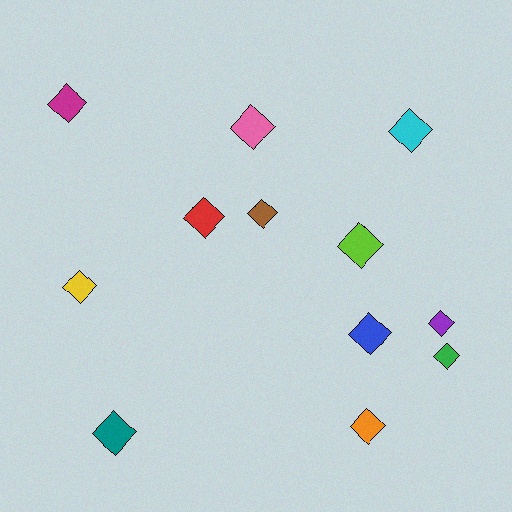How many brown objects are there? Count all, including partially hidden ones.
There is 1 brown object.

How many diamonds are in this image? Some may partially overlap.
There are 12 diamonds.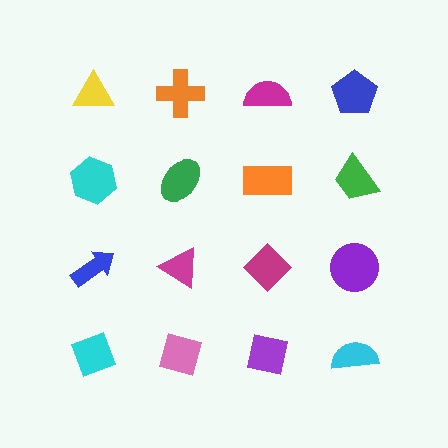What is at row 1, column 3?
A magenta semicircle.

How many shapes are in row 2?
4 shapes.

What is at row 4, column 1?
A cyan diamond.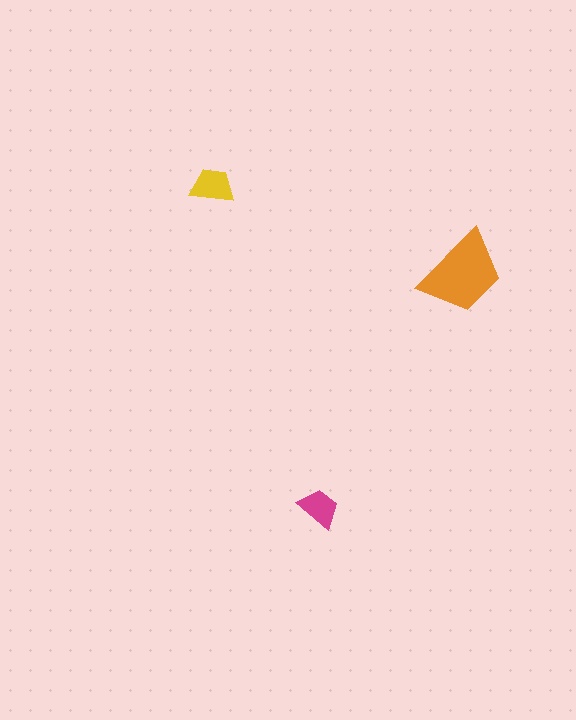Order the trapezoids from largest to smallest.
the orange one, the yellow one, the magenta one.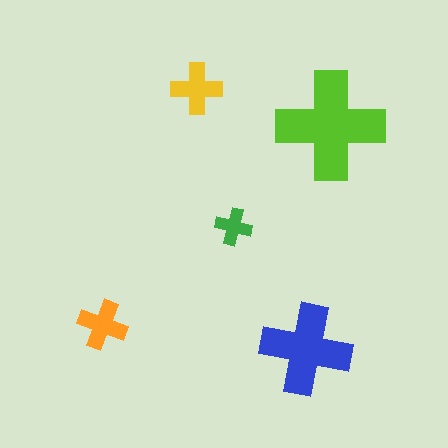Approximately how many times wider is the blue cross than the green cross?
About 2.5 times wider.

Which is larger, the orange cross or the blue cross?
The blue one.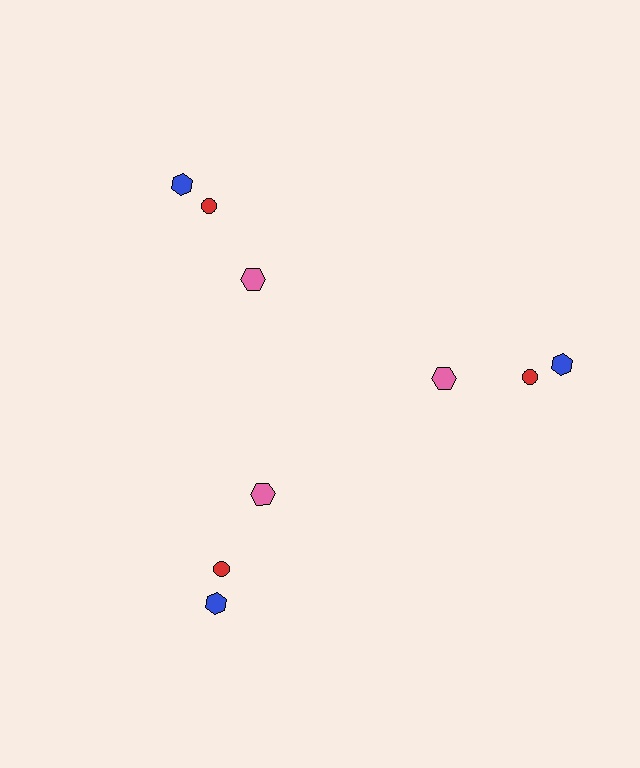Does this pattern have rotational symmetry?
Yes, this pattern has 3-fold rotational symmetry. It looks the same after rotating 120 degrees around the center.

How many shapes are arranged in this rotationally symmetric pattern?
There are 9 shapes, arranged in 3 groups of 3.